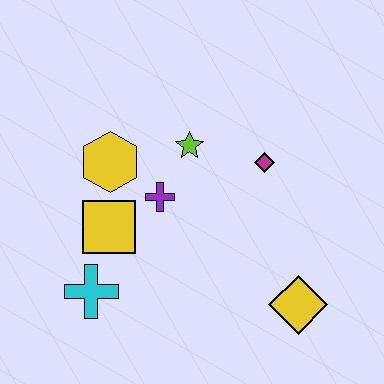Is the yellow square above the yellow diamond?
Yes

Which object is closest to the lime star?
The purple cross is closest to the lime star.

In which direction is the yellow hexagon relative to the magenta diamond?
The yellow hexagon is to the left of the magenta diamond.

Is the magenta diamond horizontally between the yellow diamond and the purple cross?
Yes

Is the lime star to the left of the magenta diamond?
Yes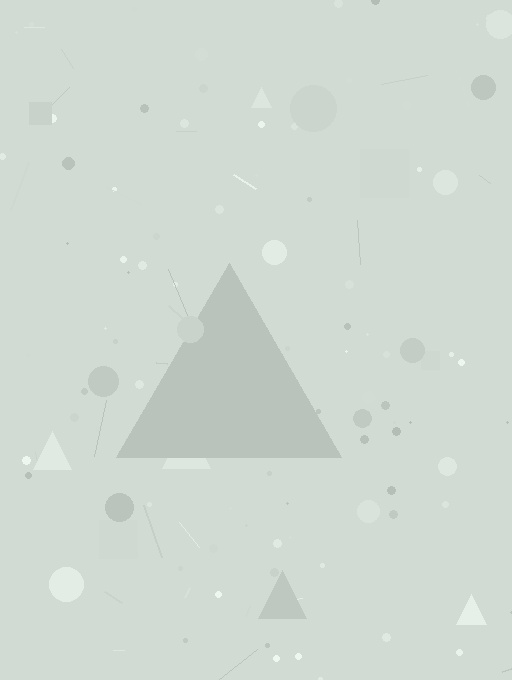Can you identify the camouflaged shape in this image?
The camouflaged shape is a triangle.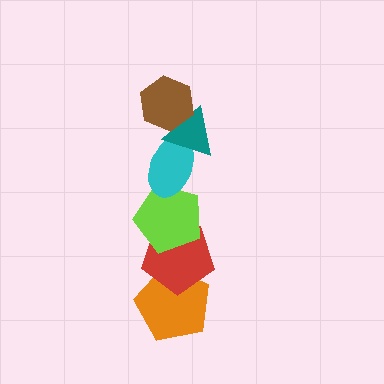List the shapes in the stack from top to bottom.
From top to bottom: the brown hexagon, the teal triangle, the cyan ellipse, the lime pentagon, the red pentagon, the orange pentagon.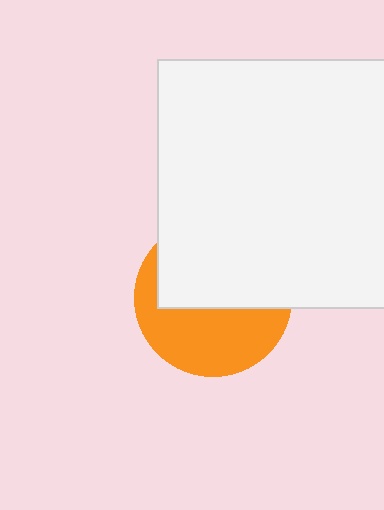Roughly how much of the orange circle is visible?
About half of it is visible (roughly 47%).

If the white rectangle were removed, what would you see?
You would see the complete orange circle.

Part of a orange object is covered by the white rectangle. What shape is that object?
It is a circle.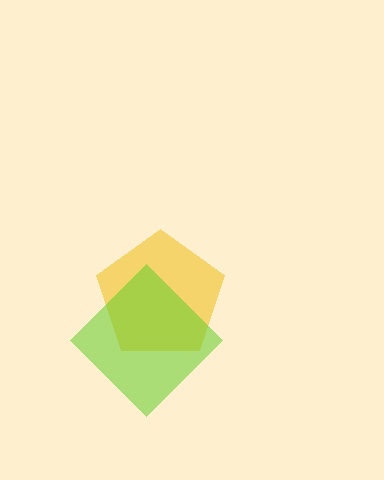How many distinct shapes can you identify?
There are 2 distinct shapes: a yellow pentagon, a lime diamond.